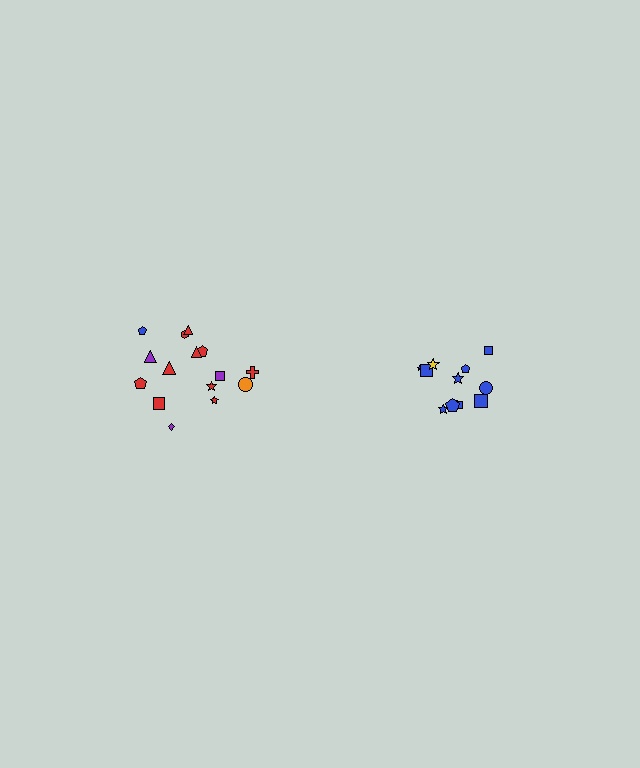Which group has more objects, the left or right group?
The left group.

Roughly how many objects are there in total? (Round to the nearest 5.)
Roughly 25 objects in total.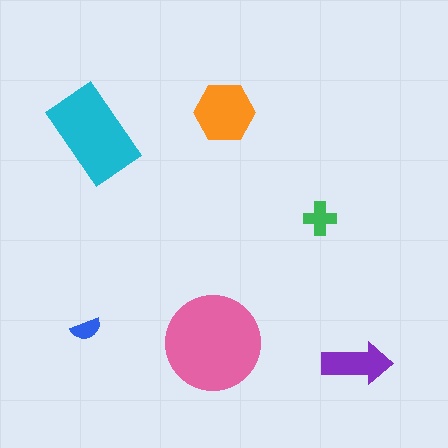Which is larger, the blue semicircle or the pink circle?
The pink circle.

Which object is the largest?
The pink circle.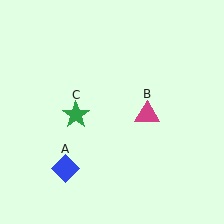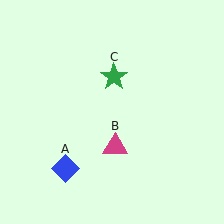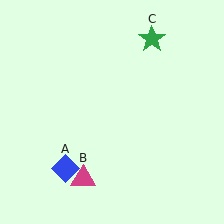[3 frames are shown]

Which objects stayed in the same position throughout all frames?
Blue diamond (object A) remained stationary.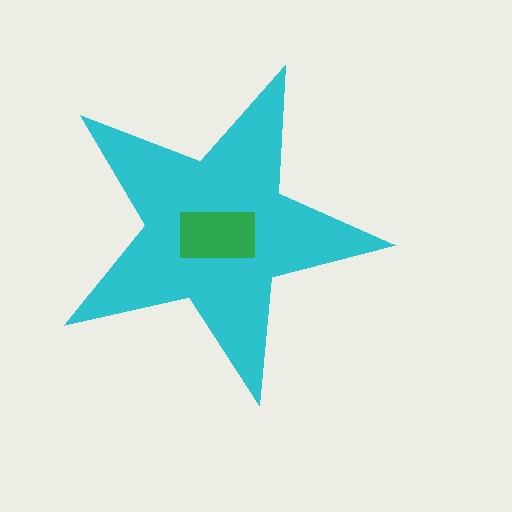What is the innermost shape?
The green rectangle.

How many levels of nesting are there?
2.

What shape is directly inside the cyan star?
The green rectangle.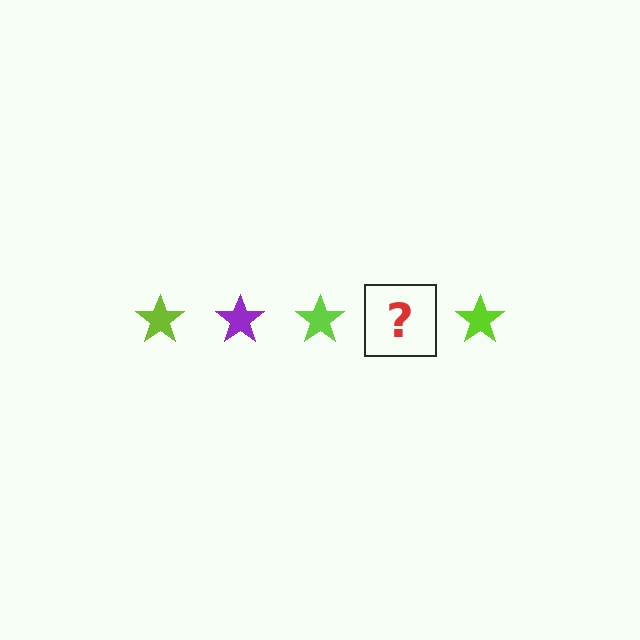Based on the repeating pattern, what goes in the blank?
The blank should be a purple star.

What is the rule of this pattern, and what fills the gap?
The rule is that the pattern cycles through lime, purple stars. The gap should be filled with a purple star.